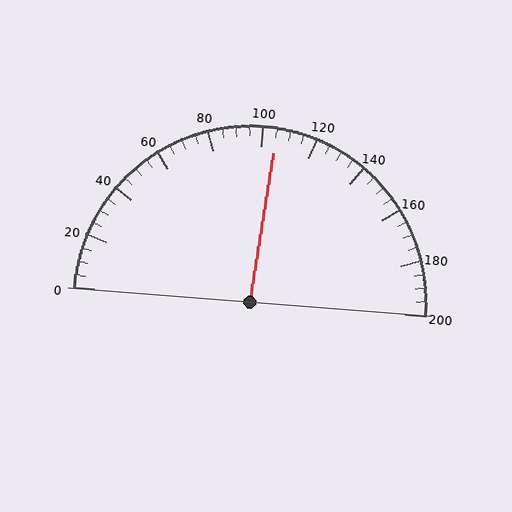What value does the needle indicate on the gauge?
The needle indicates approximately 105.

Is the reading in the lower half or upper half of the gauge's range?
The reading is in the upper half of the range (0 to 200).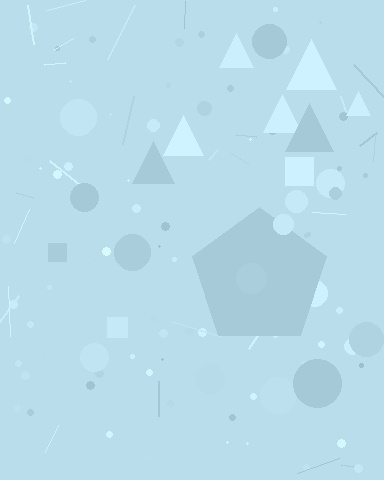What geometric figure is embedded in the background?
A pentagon is embedded in the background.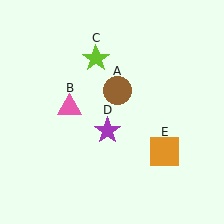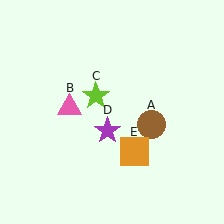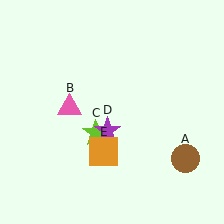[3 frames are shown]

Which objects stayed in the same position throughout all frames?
Pink triangle (object B) and purple star (object D) remained stationary.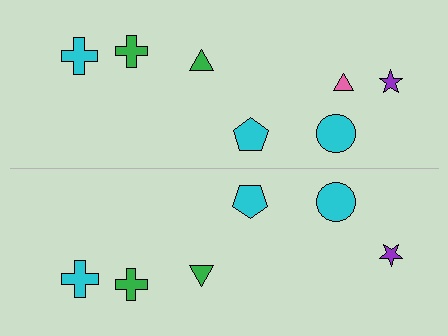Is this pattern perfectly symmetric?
No, the pattern is not perfectly symmetric. A pink triangle is missing from the bottom side.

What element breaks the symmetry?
A pink triangle is missing from the bottom side.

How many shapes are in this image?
There are 13 shapes in this image.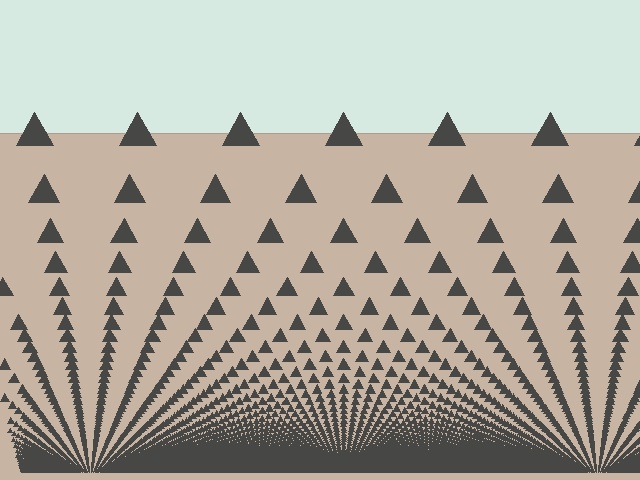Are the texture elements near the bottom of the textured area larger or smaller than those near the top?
Smaller. The gradient is inverted — elements near the bottom are smaller and denser.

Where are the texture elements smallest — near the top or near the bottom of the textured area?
Near the bottom.